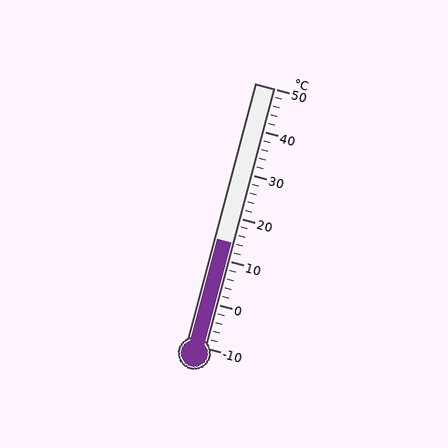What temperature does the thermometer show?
The thermometer shows approximately 14°C.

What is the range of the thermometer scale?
The thermometer scale ranges from -10°C to 50°C.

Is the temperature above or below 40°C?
The temperature is below 40°C.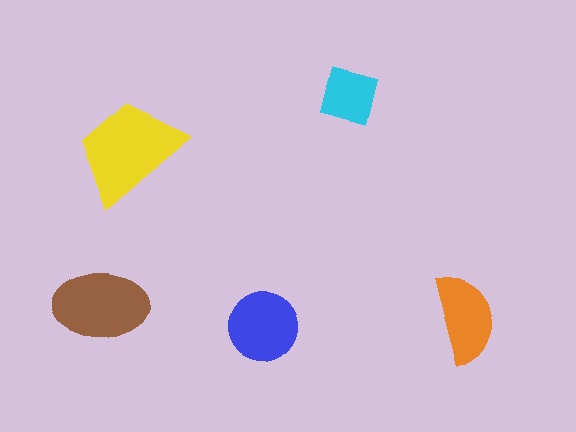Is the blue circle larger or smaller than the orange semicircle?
Larger.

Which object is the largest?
The yellow trapezoid.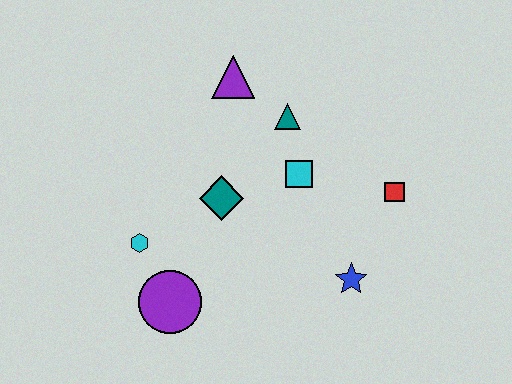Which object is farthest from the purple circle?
The red square is farthest from the purple circle.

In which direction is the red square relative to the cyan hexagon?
The red square is to the right of the cyan hexagon.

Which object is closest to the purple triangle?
The teal triangle is closest to the purple triangle.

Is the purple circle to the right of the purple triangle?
No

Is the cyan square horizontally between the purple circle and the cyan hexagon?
No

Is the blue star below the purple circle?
No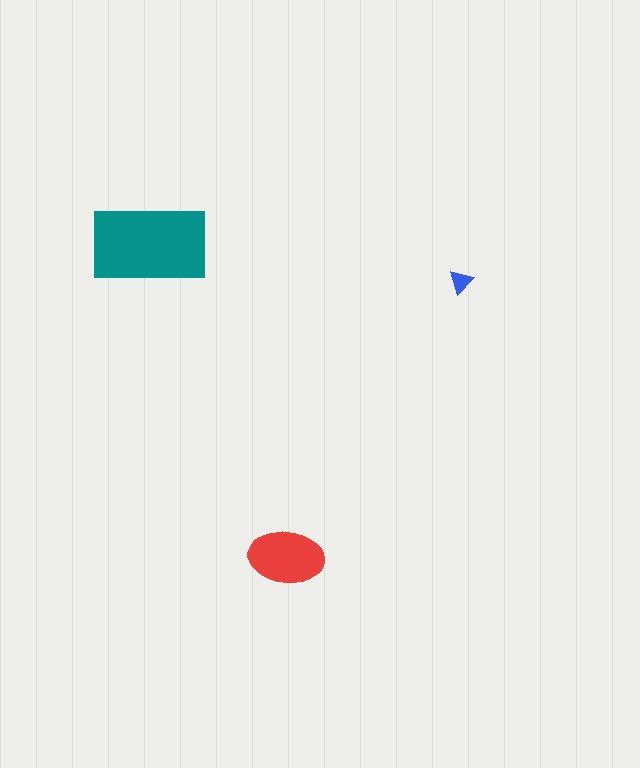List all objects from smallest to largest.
The blue triangle, the red ellipse, the teal rectangle.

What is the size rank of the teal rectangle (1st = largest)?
1st.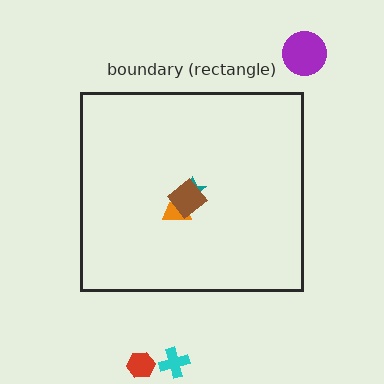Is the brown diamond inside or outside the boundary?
Inside.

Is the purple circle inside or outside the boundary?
Outside.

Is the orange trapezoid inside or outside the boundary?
Inside.